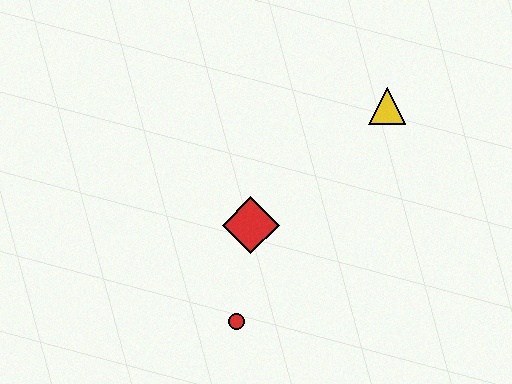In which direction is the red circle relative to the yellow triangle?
The red circle is below the yellow triangle.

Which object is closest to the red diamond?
The red circle is closest to the red diamond.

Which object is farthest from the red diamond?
The yellow triangle is farthest from the red diamond.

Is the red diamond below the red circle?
No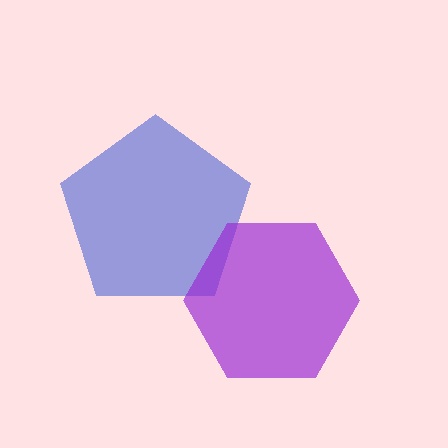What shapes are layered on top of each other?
The layered shapes are: a blue pentagon, a purple hexagon.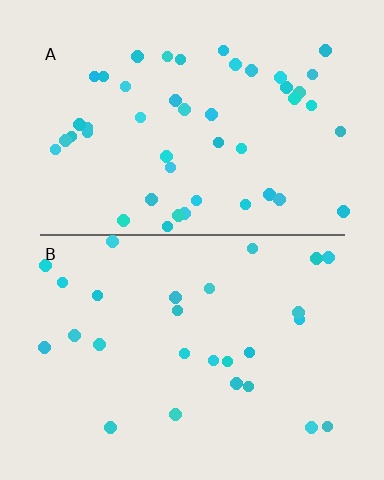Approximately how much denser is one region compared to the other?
Approximately 1.7× — region A over region B.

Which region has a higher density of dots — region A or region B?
A (the top).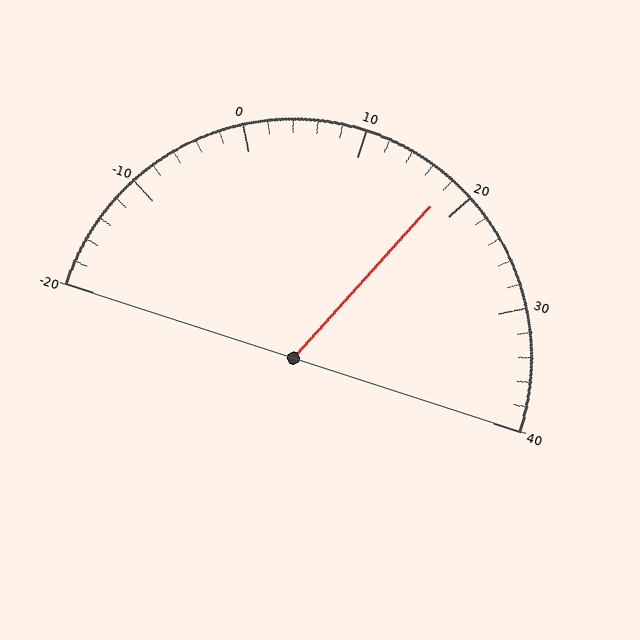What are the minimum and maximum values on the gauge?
The gauge ranges from -20 to 40.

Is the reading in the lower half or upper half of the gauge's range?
The reading is in the upper half of the range (-20 to 40).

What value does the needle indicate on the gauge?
The needle indicates approximately 18.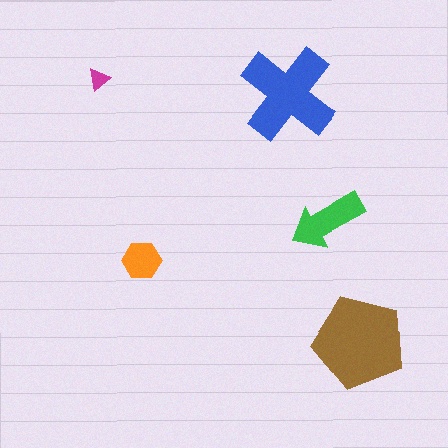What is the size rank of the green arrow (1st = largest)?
3rd.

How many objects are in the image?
There are 5 objects in the image.